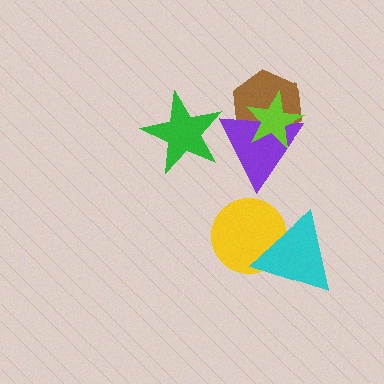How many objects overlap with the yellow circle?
1 object overlaps with the yellow circle.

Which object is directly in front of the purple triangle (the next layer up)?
The lime star is directly in front of the purple triangle.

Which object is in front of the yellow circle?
The cyan triangle is in front of the yellow circle.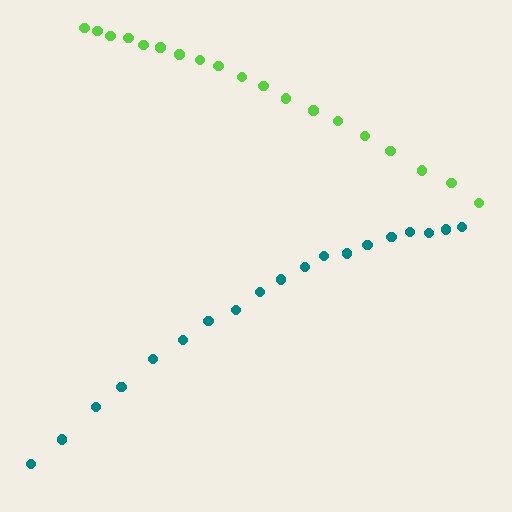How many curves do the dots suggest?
There are 2 distinct paths.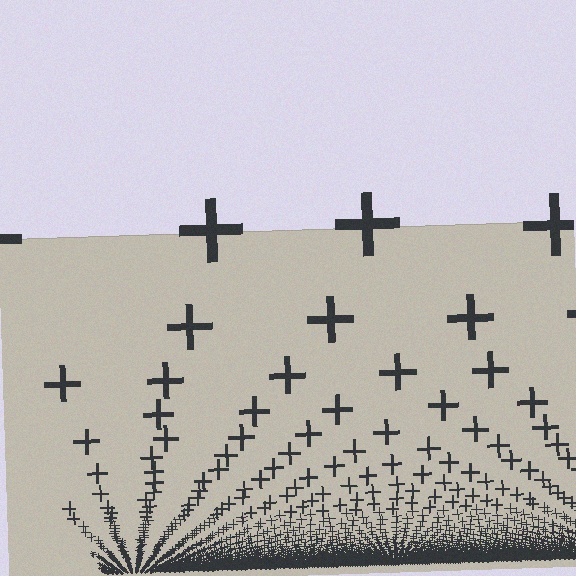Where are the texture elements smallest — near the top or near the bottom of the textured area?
Near the bottom.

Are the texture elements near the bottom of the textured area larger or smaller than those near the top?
Smaller. The gradient is inverted — elements near the bottom are smaller and denser.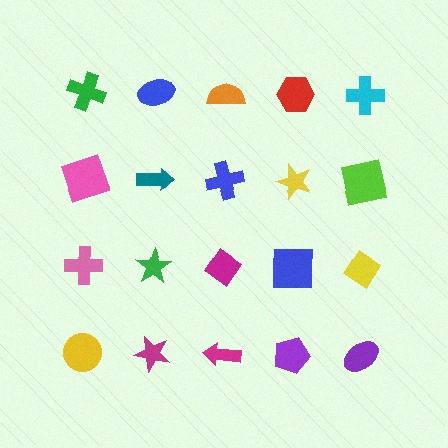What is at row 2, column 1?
A pink square.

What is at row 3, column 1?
A pink cross.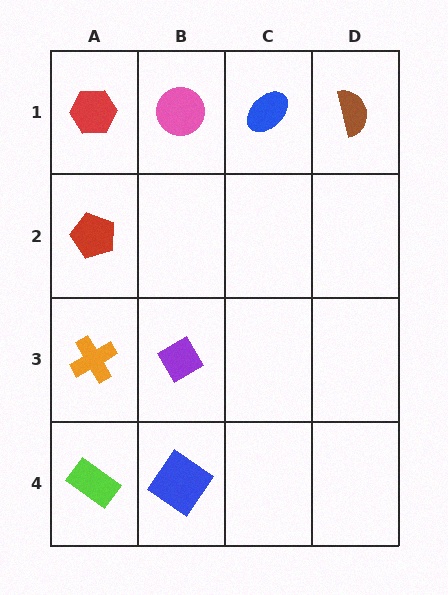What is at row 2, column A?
A red pentagon.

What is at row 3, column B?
A purple diamond.